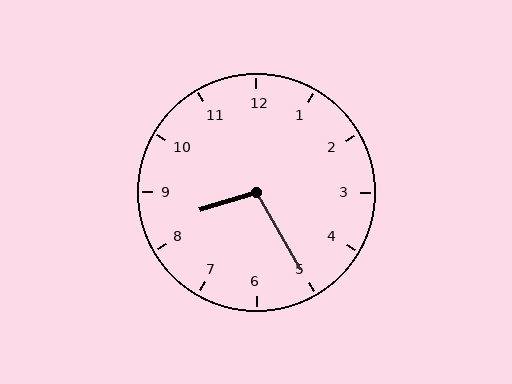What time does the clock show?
8:25.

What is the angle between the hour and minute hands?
Approximately 102 degrees.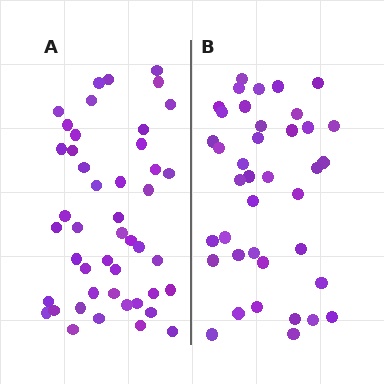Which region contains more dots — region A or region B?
Region A (the left region) has more dots.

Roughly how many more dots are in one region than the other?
Region A has roughly 8 or so more dots than region B.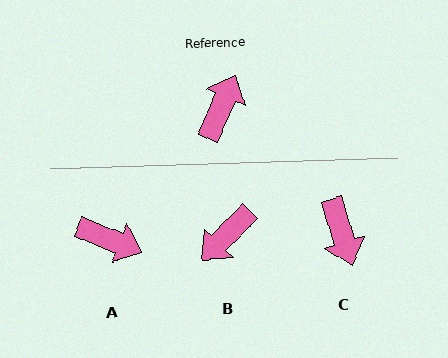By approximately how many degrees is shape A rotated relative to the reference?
Approximately 88 degrees clockwise.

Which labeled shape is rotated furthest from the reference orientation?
B, about 159 degrees away.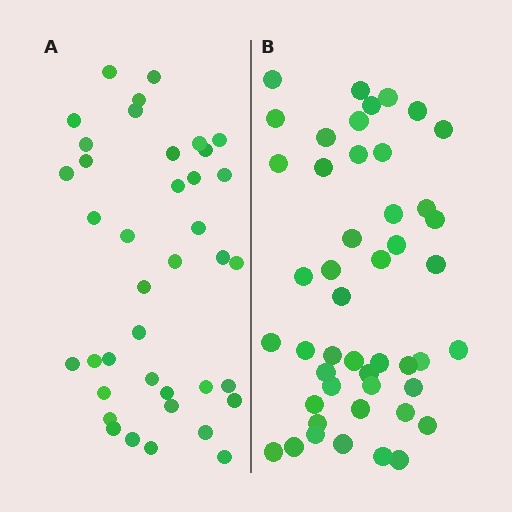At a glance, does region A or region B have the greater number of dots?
Region B (the right region) has more dots.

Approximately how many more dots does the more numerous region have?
Region B has roughly 8 or so more dots than region A.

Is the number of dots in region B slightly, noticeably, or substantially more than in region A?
Region B has only slightly more — the two regions are fairly close. The ratio is roughly 1.2 to 1.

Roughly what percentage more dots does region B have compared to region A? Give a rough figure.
About 20% more.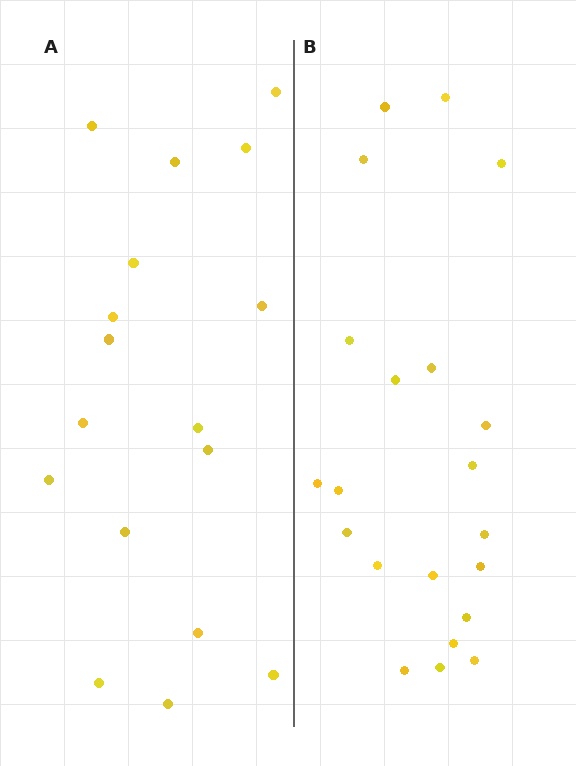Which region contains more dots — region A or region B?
Region B (the right region) has more dots.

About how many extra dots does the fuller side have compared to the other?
Region B has about 4 more dots than region A.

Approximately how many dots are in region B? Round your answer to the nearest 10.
About 20 dots. (The exact count is 21, which rounds to 20.)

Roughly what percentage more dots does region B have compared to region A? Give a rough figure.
About 25% more.